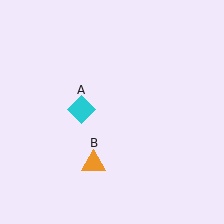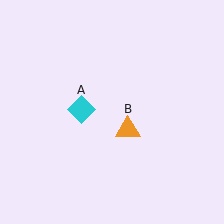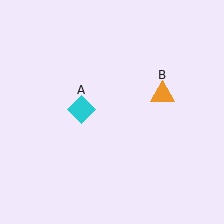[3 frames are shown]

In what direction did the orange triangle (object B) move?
The orange triangle (object B) moved up and to the right.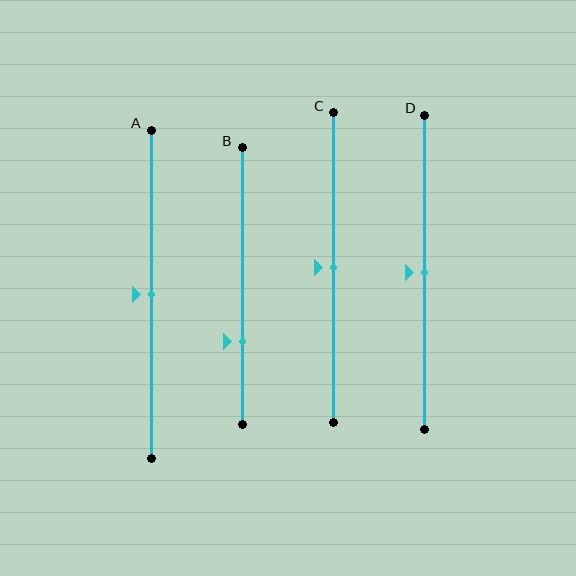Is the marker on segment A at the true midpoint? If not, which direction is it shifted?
Yes, the marker on segment A is at the true midpoint.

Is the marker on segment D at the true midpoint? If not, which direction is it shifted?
Yes, the marker on segment D is at the true midpoint.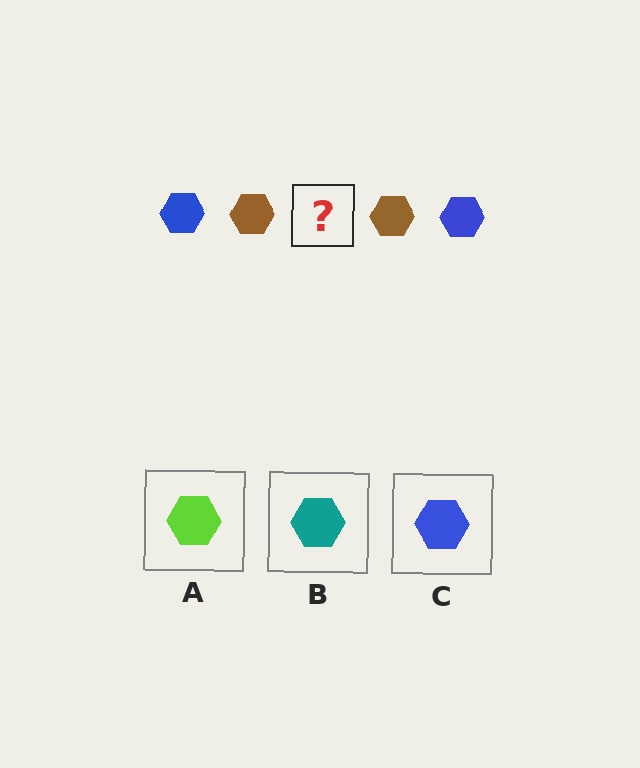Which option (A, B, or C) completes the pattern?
C.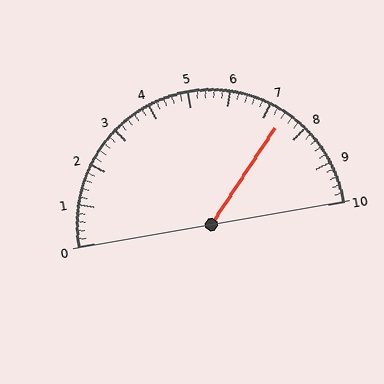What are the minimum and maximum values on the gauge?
The gauge ranges from 0 to 10.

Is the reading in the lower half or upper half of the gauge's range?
The reading is in the upper half of the range (0 to 10).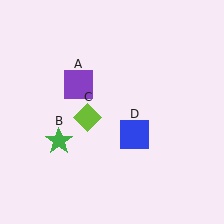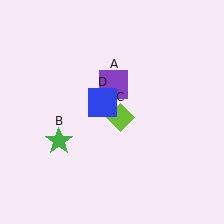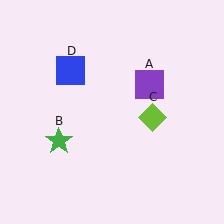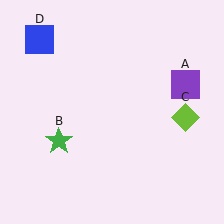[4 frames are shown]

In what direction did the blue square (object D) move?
The blue square (object D) moved up and to the left.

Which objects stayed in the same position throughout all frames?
Green star (object B) remained stationary.